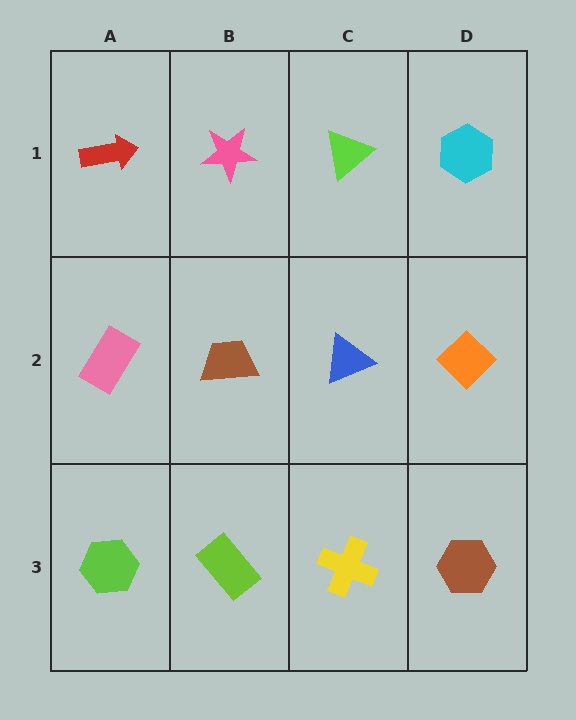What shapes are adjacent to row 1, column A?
A pink rectangle (row 2, column A), a pink star (row 1, column B).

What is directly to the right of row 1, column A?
A pink star.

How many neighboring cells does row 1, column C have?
3.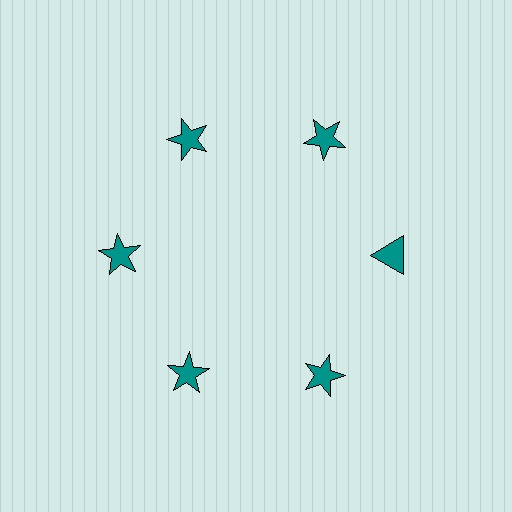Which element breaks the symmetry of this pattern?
The teal triangle at roughly the 3 o'clock position breaks the symmetry. All other shapes are teal stars.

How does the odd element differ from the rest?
It has a different shape: triangle instead of star.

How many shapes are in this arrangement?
There are 6 shapes arranged in a ring pattern.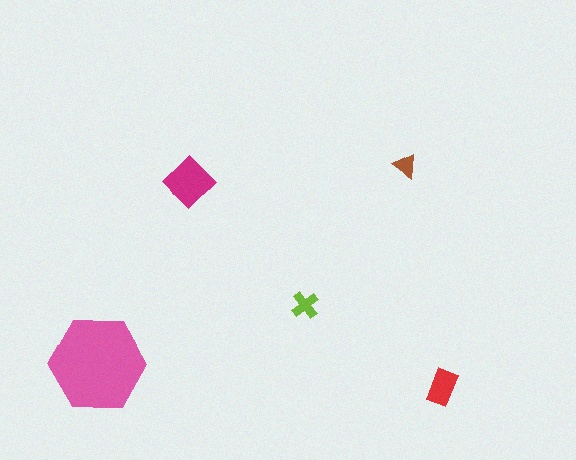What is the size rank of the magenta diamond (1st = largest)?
2nd.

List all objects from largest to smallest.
The pink hexagon, the magenta diamond, the red rectangle, the lime cross, the brown triangle.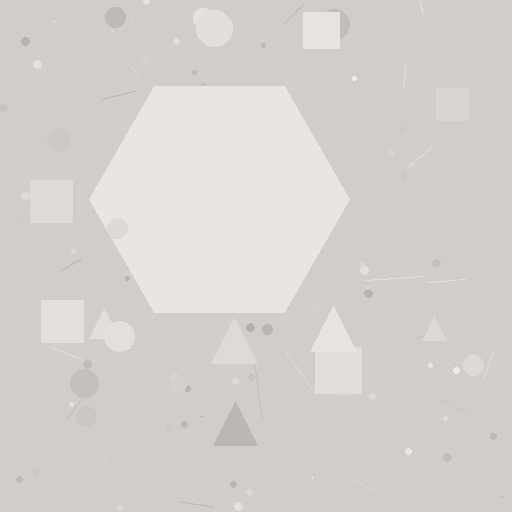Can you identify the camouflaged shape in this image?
The camouflaged shape is a hexagon.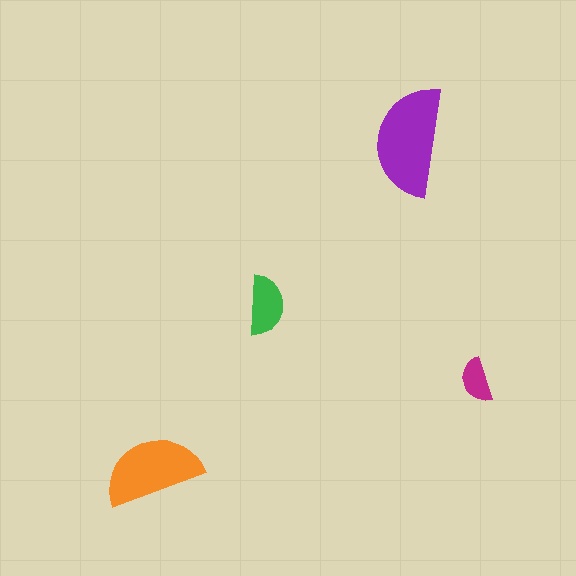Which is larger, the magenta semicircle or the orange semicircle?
The orange one.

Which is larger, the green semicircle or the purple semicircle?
The purple one.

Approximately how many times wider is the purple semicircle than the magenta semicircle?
About 2.5 times wider.